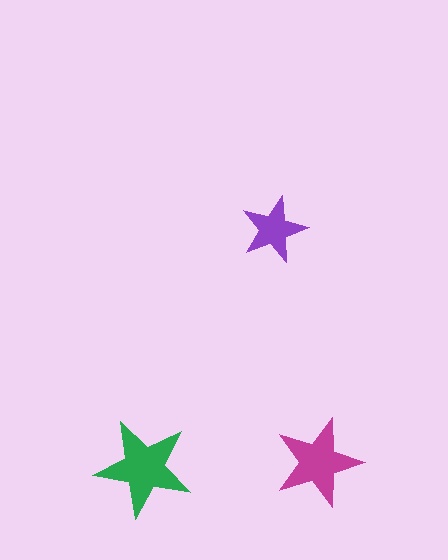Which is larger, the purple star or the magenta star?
The magenta one.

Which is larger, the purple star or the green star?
The green one.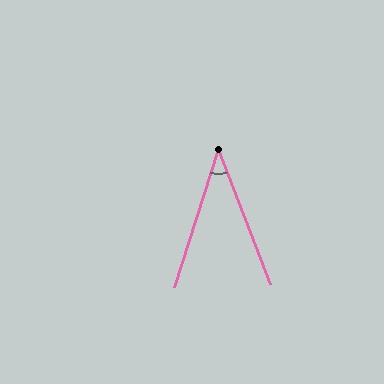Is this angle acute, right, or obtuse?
It is acute.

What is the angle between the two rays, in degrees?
Approximately 39 degrees.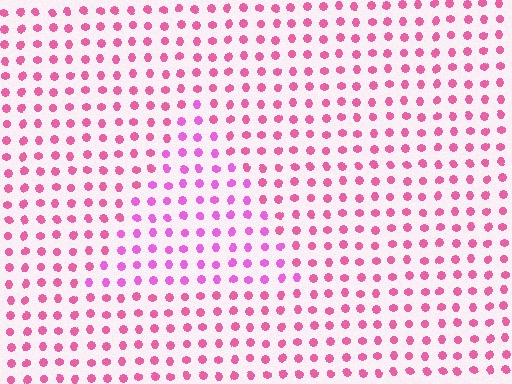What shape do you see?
I see a triangle.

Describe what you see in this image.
The image is filled with small pink elements in a uniform arrangement. A triangle-shaped region is visible where the elements are tinted to a slightly different hue, forming a subtle color boundary.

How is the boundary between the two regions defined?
The boundary is defined purely by a slight shift in hue (about 27 degrees). Spacing, size, and orientation are identical on both sides.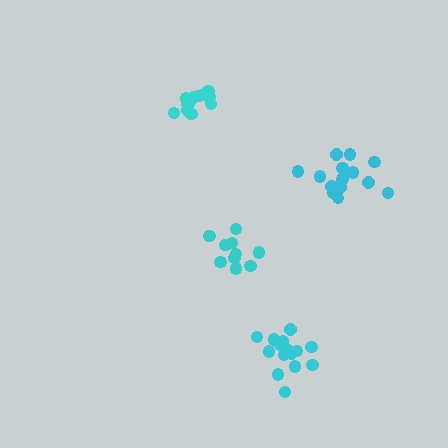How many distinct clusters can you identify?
There are 4 distinct clusters.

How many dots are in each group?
Group 1: 16 dots, Group 2: 10 dots, Group 3: 16 dots, Group 4: 12 dots (54 total).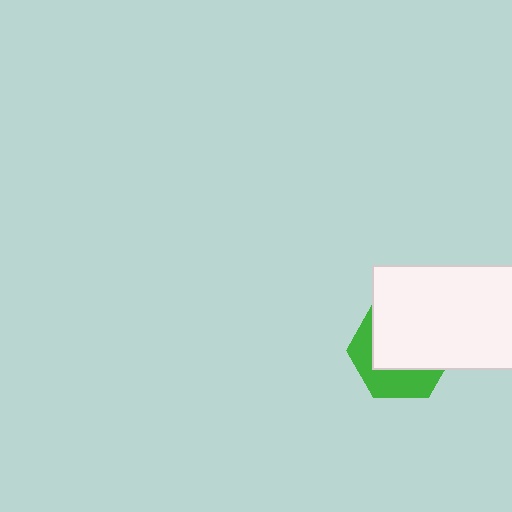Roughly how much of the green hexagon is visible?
A small part of it is visible (roughly 37%).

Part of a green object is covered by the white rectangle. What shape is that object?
It is a hexagon.